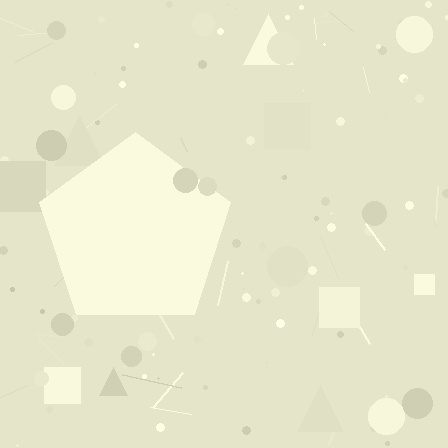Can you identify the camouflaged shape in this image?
The camouflaged shape is a pentagon.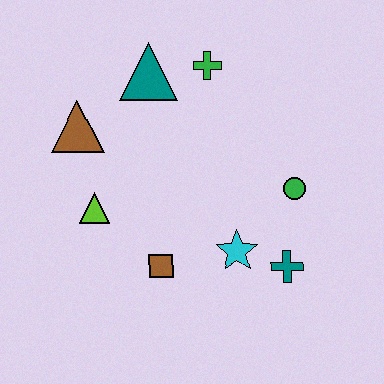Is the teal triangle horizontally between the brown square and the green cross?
No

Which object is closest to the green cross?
The teal triangle is closest to the green cross.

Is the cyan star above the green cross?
No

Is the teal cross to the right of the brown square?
Yes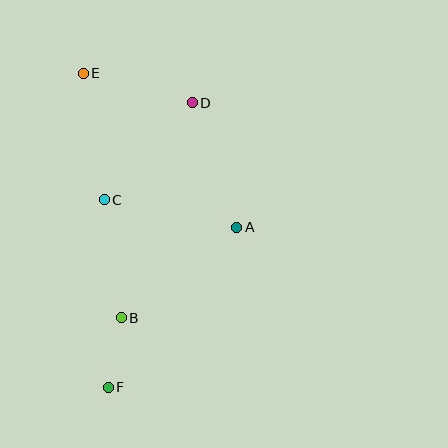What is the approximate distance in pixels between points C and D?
The distance between C and D is approximately 131 pixels.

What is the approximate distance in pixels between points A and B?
The distance between A and B is approximately 147 pixels.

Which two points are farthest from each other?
Points E and F are farthest from each other.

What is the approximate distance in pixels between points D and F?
The distance between D and F is approximately 296 pixels.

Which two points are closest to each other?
Points B and F are closest to each other.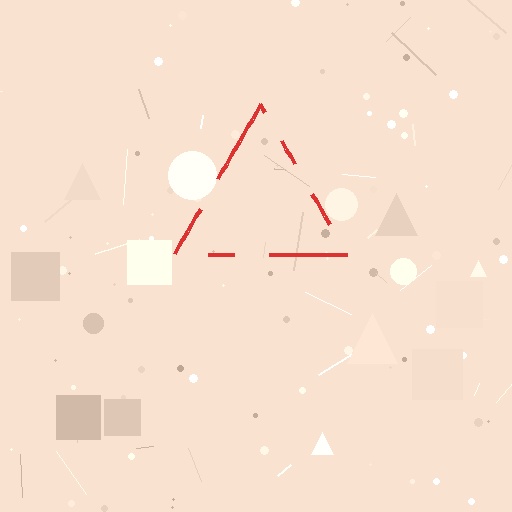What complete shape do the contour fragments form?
The contour fragments form a triangle.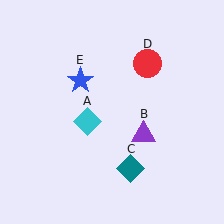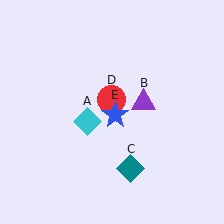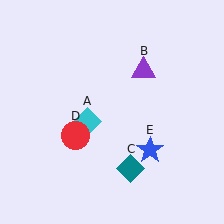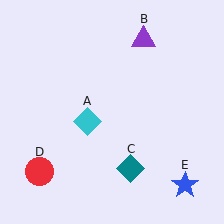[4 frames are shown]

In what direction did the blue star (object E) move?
The blue star (object E) moved down and to the right.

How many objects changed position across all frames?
3 objects changed position: purple triangle (object B), red circle (object D), blue star (object E).